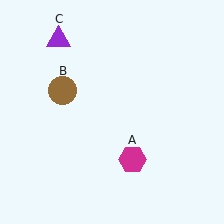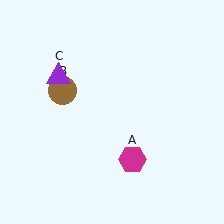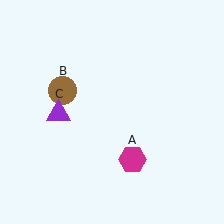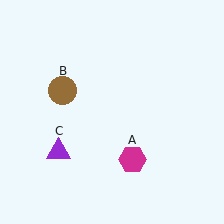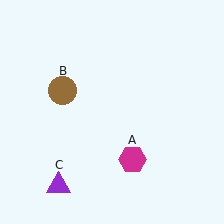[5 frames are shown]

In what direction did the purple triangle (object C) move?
The purple triangle (object C) moved down.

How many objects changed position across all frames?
1 object changed position: purple triangle (object C).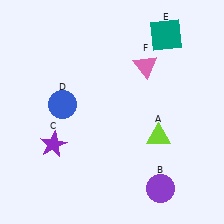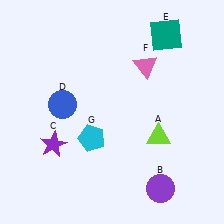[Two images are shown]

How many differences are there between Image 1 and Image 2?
There is 1 difference between the two images.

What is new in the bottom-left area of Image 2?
A cyan pentagon (G) was added in the bottom-left area of Image 2.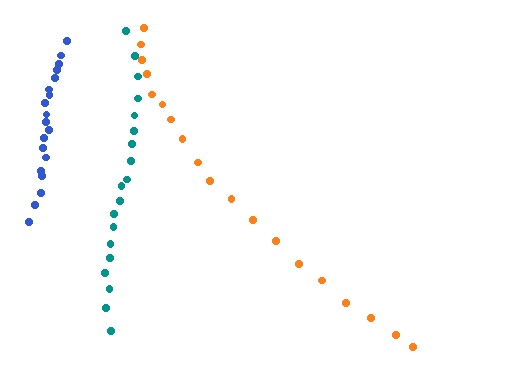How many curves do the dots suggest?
There are 3 distinct paths.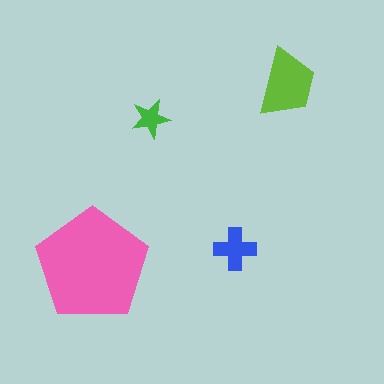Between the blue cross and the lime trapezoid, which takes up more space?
The lime trapezoid.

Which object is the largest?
The pink pentagon.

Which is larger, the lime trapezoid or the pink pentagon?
The pink pentagon.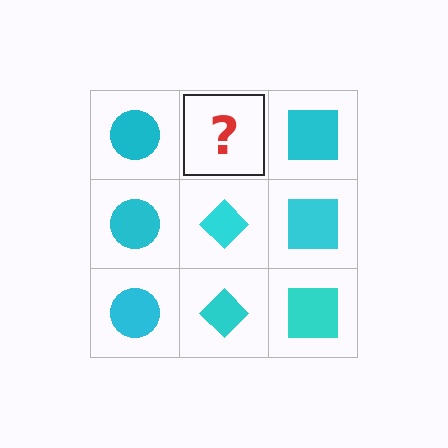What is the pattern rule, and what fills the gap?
The rule is that each column has a consistent shape. The gap should be filled with a cyan diamond.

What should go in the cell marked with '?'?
The missing cell should contain a cyan diamond.